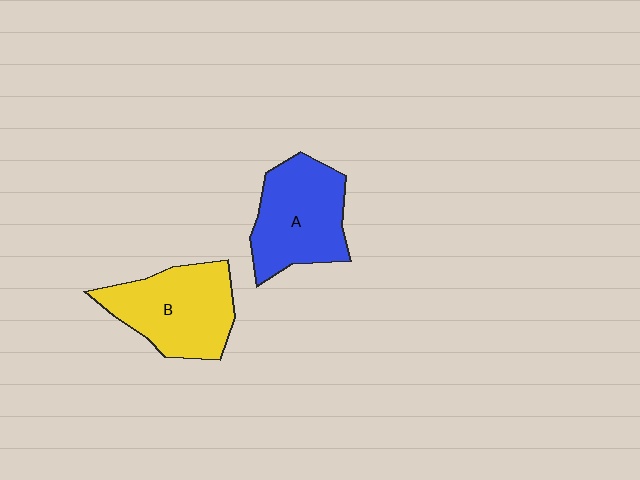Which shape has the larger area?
Shape B (yellow).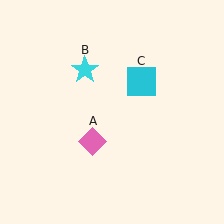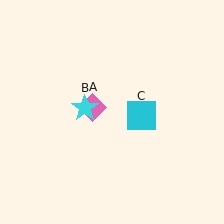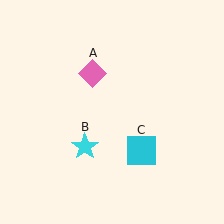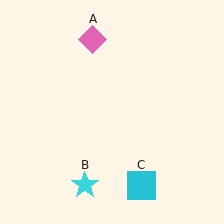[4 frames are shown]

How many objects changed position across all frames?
3 objects changed position: pink diamond (object A), cyan star (object B), cyan square (object C).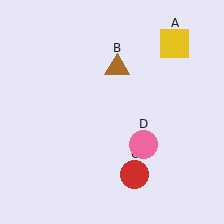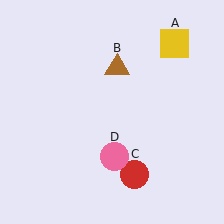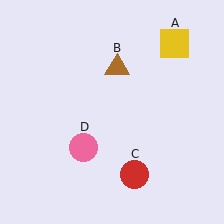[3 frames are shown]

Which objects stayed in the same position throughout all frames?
Yellow square (object A) and brown triangle (object B) and red circle (object C) remained stationary.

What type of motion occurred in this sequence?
The pink circle (object D) rotated clockwise around the center of the scene.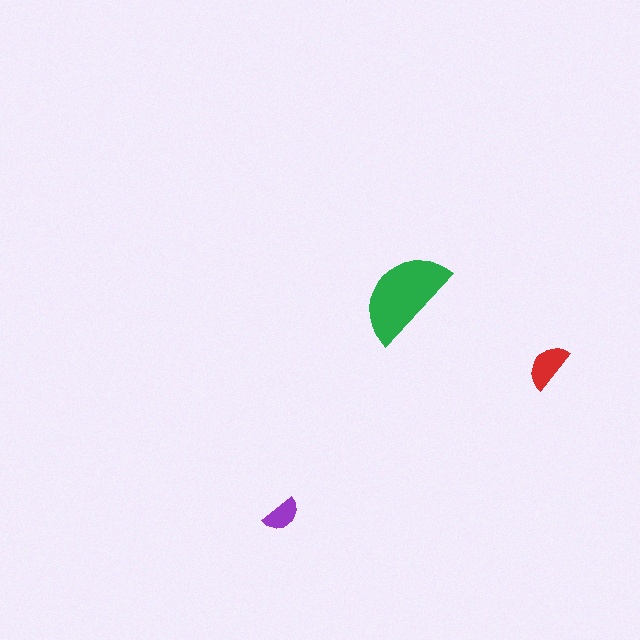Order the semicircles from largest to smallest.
the green one, the red one, the purple one.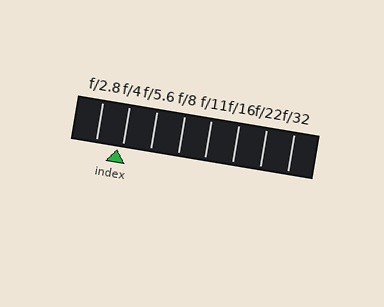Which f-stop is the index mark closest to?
The index mark is closest to f/4.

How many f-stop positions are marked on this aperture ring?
There are 8 f-stop positions marked.